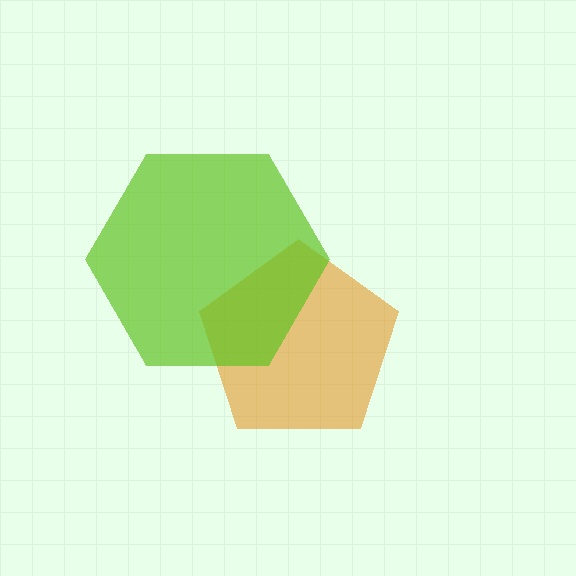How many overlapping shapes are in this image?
There are 2 overlapping shapes in the image.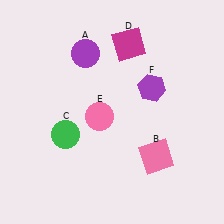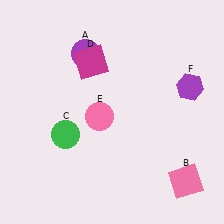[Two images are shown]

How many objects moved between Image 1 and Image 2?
3 objects moved between the two images.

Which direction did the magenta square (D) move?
The magenta square (D) moved left.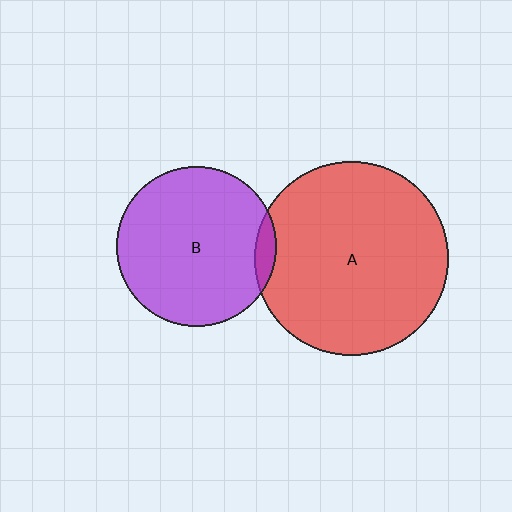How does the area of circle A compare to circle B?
Approximately 1.4 times.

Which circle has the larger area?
Circle A (red).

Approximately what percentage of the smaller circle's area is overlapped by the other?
Approximately 5%.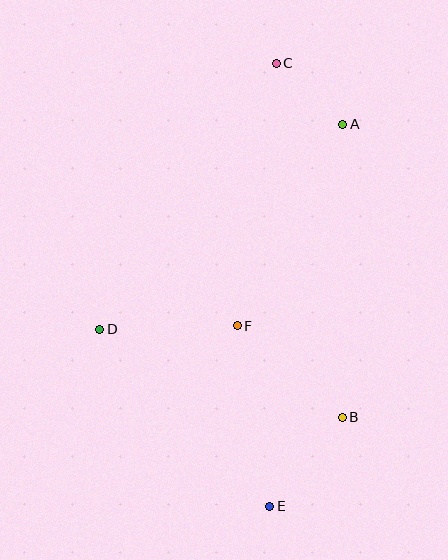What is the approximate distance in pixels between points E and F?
The distance between E and F is approximately 184 pixels.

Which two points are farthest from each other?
Points C and E are farthest from each other.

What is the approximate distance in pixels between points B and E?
The distance between B and E is approximately 115 pixels.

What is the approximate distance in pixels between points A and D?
The distance between A and D is approximately 318 pixels.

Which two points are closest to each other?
Points A and C are closest to each other.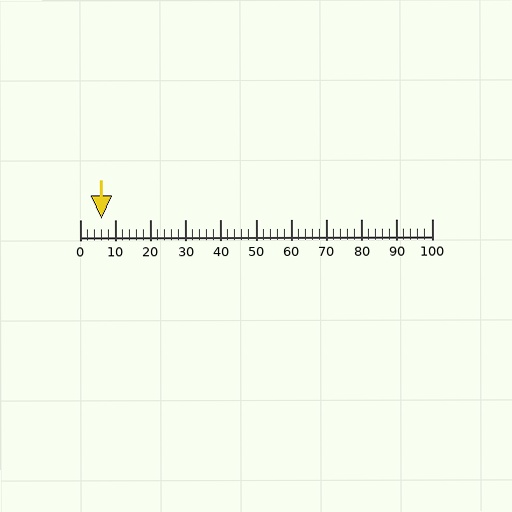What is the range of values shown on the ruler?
The ruler shows values from 0 to 100.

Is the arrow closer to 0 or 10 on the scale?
The arrow is closer to 10.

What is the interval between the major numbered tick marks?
The major tick marks are spaced 10 units apart.